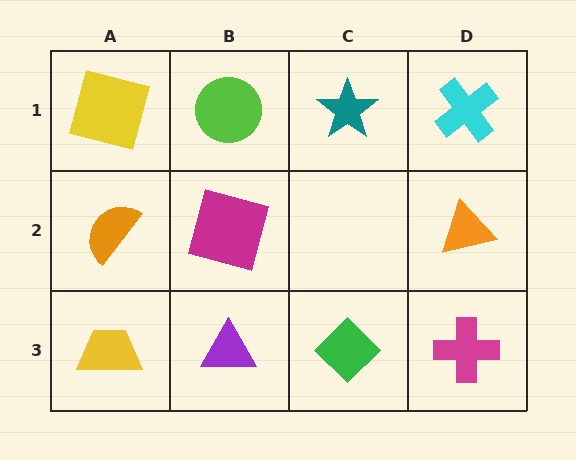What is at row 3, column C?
A green diamond.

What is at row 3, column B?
A purple triangle.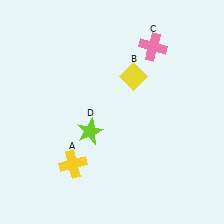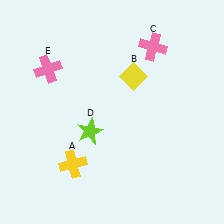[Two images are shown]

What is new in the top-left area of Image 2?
A pink cross (E) was added in the top-left area of Image 2.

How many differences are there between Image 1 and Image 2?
There is 1 difference between the two images.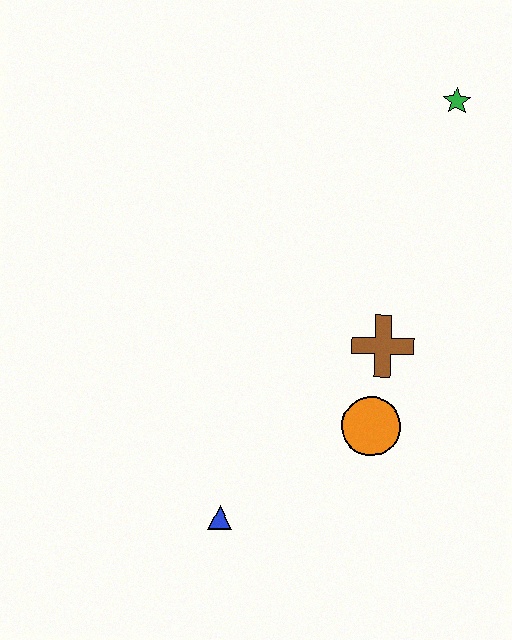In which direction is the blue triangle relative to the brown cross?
The blue triangle is below the brown cross.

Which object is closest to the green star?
The brown cross is closest to the green star.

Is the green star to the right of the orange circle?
Yes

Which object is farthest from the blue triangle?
The green star is farthest from the blue triangle.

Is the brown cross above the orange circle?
Yes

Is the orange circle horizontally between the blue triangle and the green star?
Yes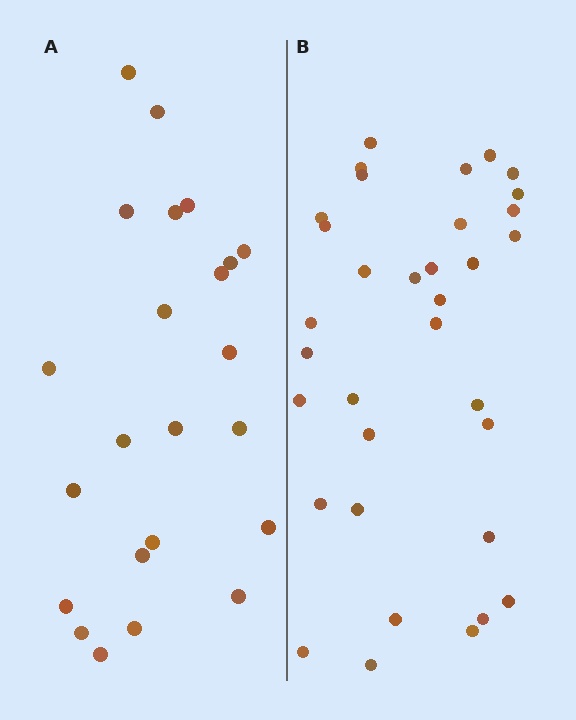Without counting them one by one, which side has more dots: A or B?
Region B (the right region) has more dots.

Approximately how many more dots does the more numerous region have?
Region B has roughly 12 or so more dots than region A.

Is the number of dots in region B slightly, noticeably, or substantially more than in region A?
Region B has substantially more. The ratio is roughly 1.5 to 1.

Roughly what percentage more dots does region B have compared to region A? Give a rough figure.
About 50% more.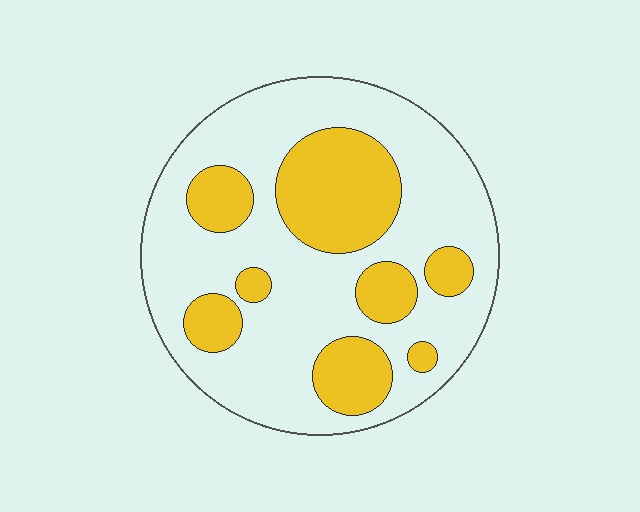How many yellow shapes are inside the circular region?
8.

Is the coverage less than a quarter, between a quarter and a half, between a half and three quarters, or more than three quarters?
Between a quarter and a half.